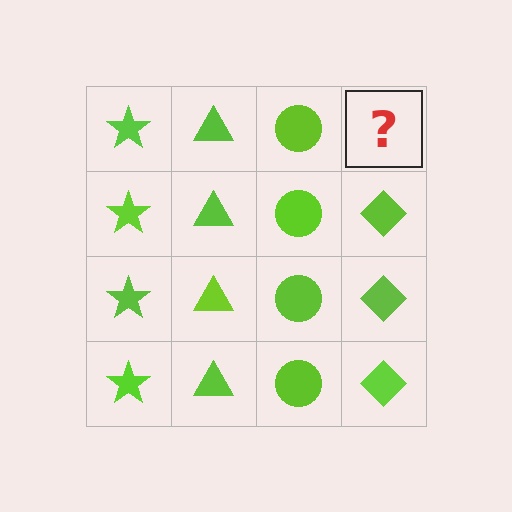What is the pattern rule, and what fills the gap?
The rule is that each column has a consistent shape. The gap should be filled with a lime diamond.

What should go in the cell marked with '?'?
The missing cell should contain a lime diamond.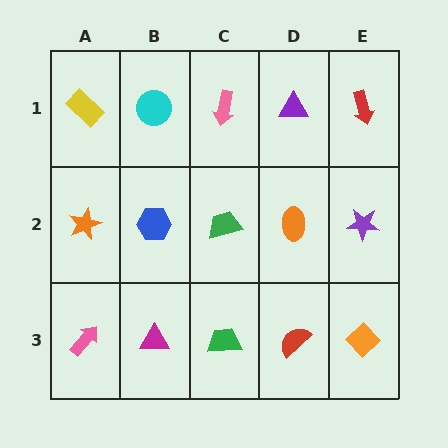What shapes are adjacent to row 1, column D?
An orange ellipse (row 2, column D), a pink arrow (row 1, column C), a red arrow (row 1, column E).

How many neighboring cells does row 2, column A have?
3.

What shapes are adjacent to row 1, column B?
A blue hexagon (row 2, column B), a yellow rectangle (row 1, column A), a pink arrow (row 1, column C).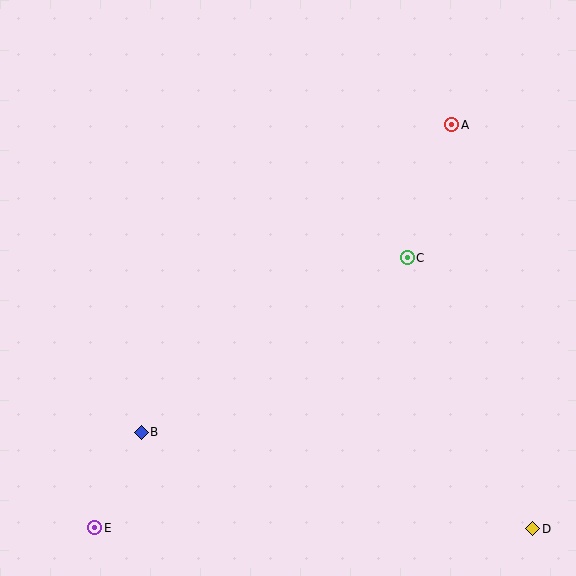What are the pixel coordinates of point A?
Point A is at (452, 125).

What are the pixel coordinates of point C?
Point C is at (407, 258).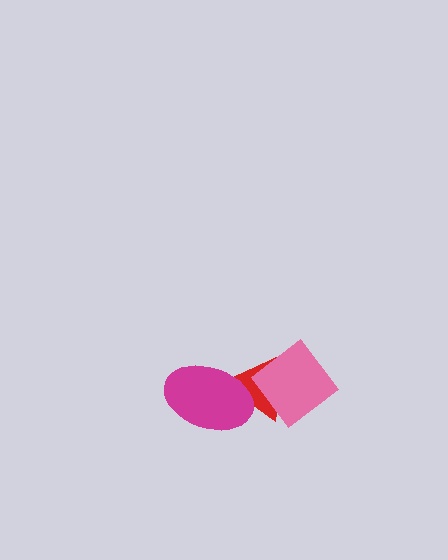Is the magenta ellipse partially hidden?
No, no other shape covers it.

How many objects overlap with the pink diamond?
1 object overlaps with the pink diamond.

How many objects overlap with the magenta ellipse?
1 object overlaps with the magenta ellipse.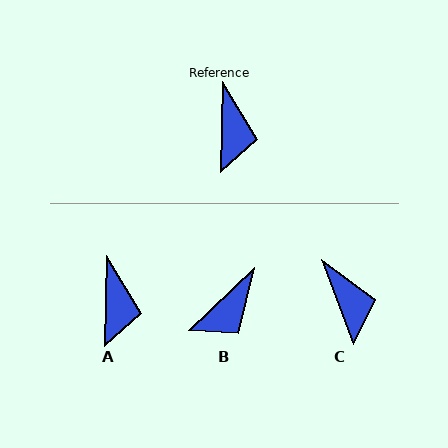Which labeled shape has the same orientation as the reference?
A.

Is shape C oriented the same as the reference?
No, it is off by about 22 degrees.